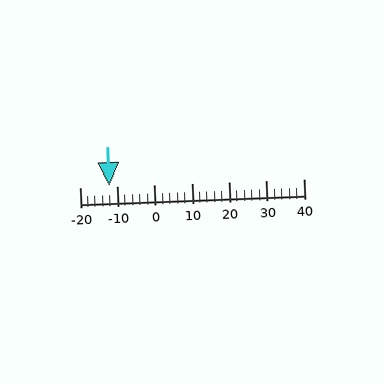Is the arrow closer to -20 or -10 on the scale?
The arrow is closer to -10.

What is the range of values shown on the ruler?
The ruler shows values from -20 to 40.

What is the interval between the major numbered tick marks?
The major tick marks are spaced 10 units apart.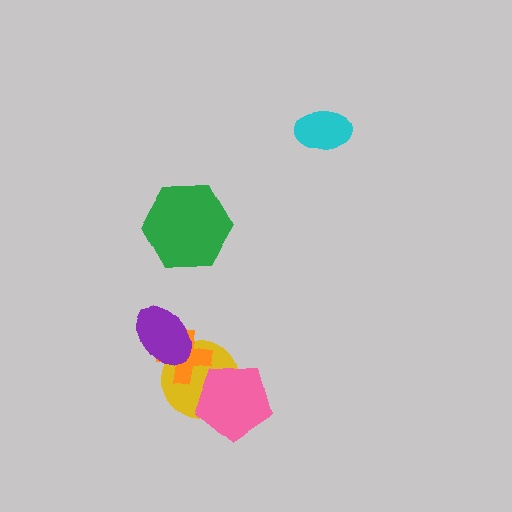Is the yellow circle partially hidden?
Yes, it is partially covered by another shape.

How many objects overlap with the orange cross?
2 objects overlap with the orange cross.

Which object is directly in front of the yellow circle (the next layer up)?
The orange cross is directly in front of the yellow circle.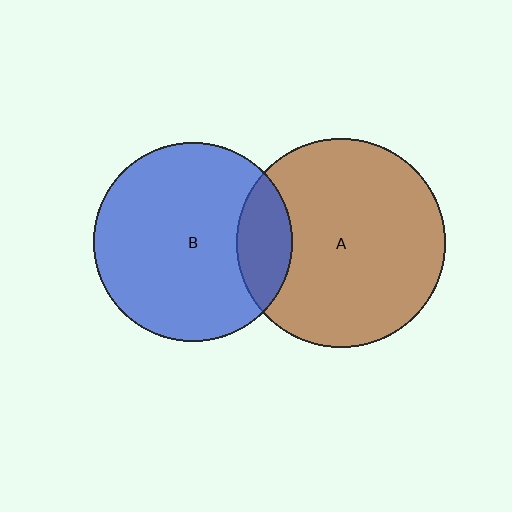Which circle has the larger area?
Circle A (brown).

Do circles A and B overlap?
Yes.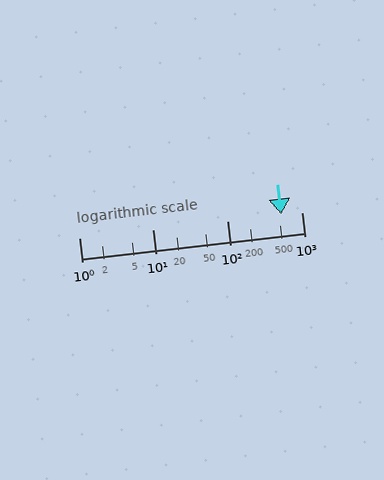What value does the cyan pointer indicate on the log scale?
The pointer indicates approximately 530.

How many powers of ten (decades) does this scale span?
The scale spans 3 decades, from 1 to 1000.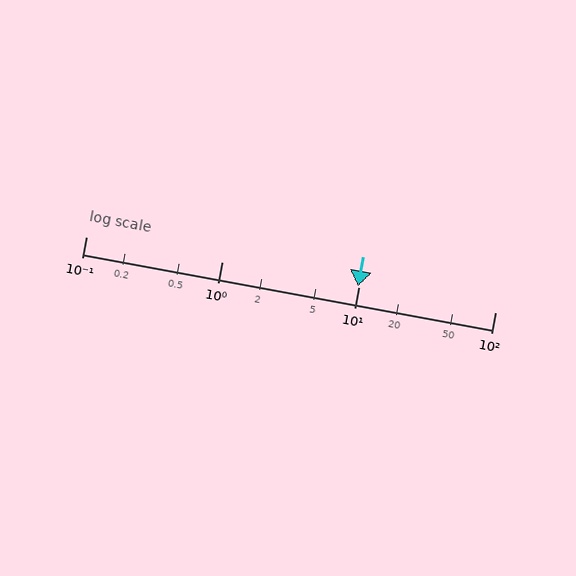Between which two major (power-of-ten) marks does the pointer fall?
The pointer is between 1 and 10.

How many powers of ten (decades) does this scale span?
The scale spans 3 decades, from 0.1 to 100.